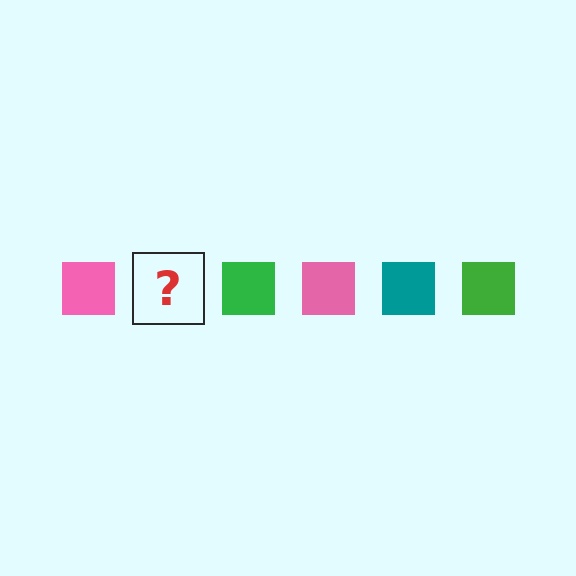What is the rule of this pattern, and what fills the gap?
The rule is that the pattern cycles through pink, teal, green squares. The gap should be filled with a teal square.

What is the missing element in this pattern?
The missing element is a teal square.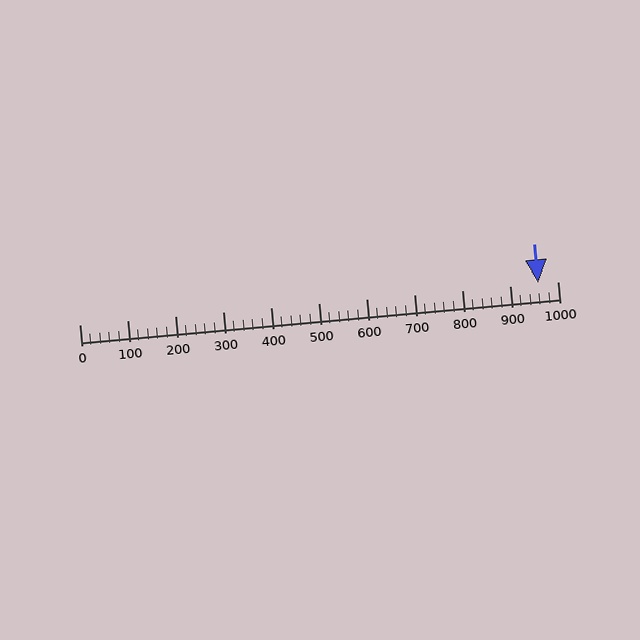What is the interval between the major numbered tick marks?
The major tick marks are spaced 100 units apart.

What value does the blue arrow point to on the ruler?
The blue arrow points to approximately 960.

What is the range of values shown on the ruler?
The ruler shows values from 0 to 1000.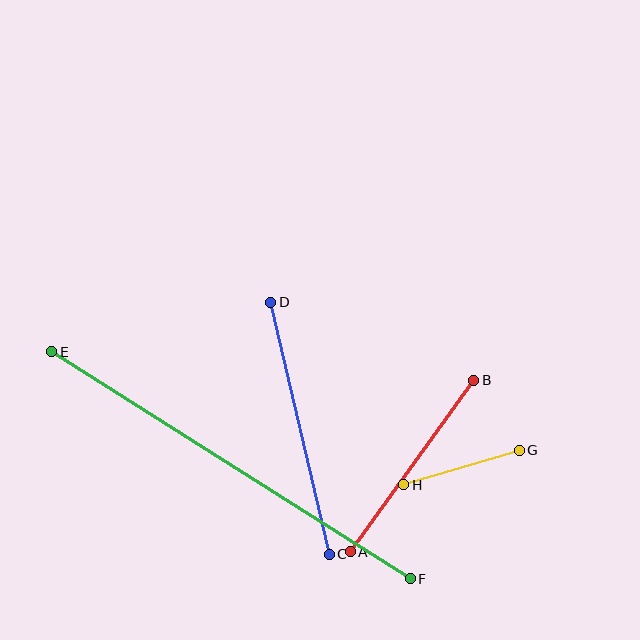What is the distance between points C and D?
The distance is approximately 258 pixels.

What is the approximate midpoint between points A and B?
The midpoint is at approximately (412, 466) pixels.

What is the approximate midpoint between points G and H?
The midpoint is at approximately (461, 467) pixels.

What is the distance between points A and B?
The distance is approximately 211 pixels.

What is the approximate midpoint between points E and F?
The midpoint is at approximately (231, 465) pixels.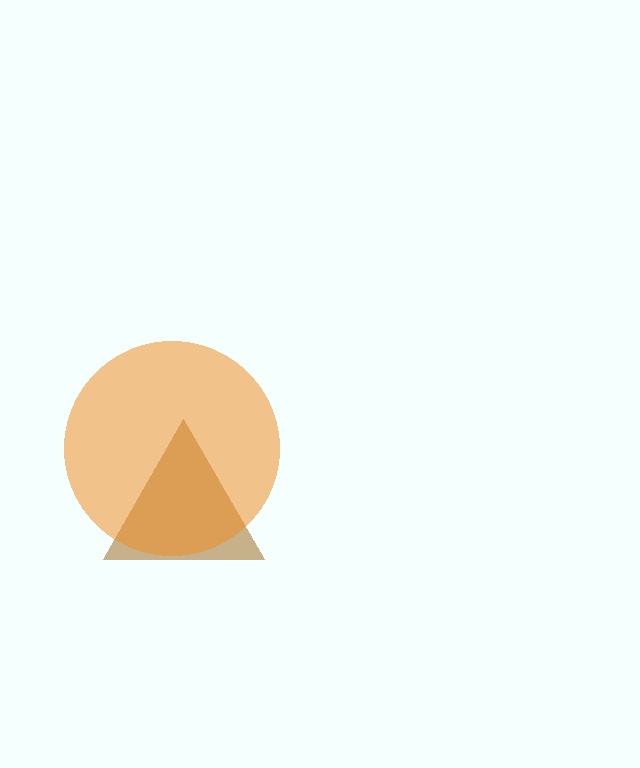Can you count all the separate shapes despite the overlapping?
Yes, there are 2 separate shapes.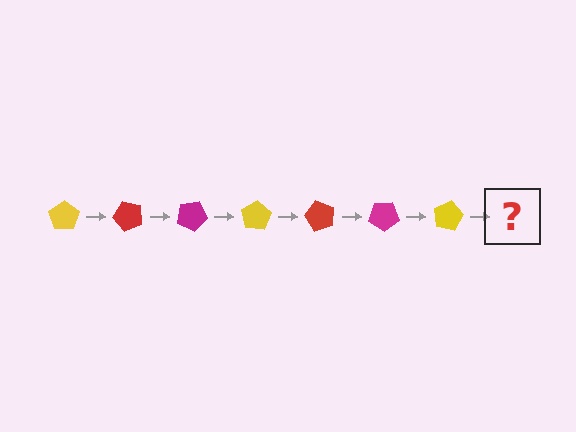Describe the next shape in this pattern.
It should be a red pentagon, rotated 350 degrees from the start.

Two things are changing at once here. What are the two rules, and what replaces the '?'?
The two rules are that it rotates 50 degrees each step and the color cycles through yellow, red, and magenta. The '?' should be a red pentagon, rotated 350 degrees from the start.